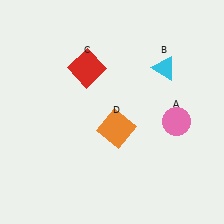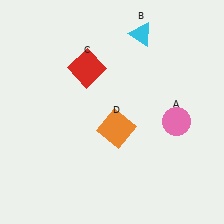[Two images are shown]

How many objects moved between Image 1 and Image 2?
1 object moved between the two images.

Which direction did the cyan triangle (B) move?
The cyan triangle (B) moved up.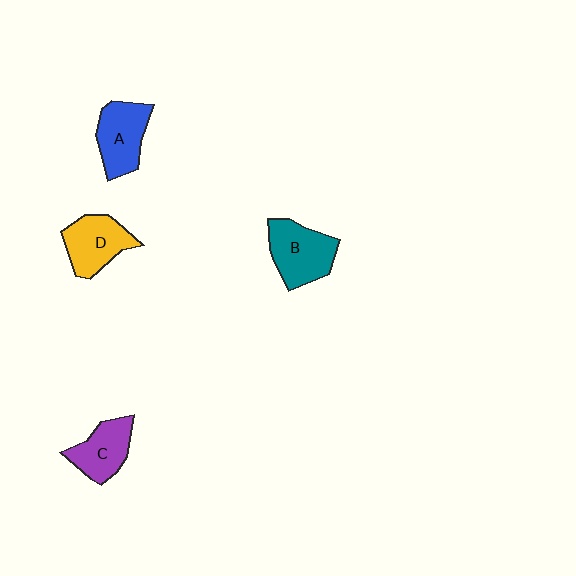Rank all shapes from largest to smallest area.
From largest to smallest: B (teal), A (blue), D (yellow), C (purple).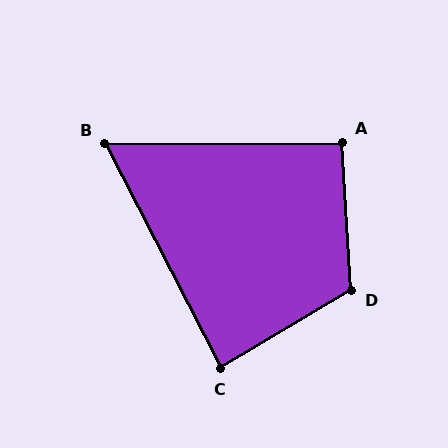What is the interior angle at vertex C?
Approximately 87 degrees (approximately right).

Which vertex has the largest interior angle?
D, at approximately 117 degrees.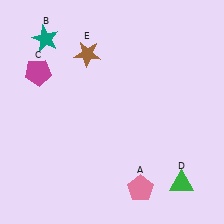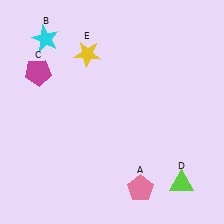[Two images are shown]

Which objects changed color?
B changed from teal to cyan. D changed from green to lime. E changed from brown to yellow.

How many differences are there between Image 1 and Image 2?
There are 3 differences between the two images.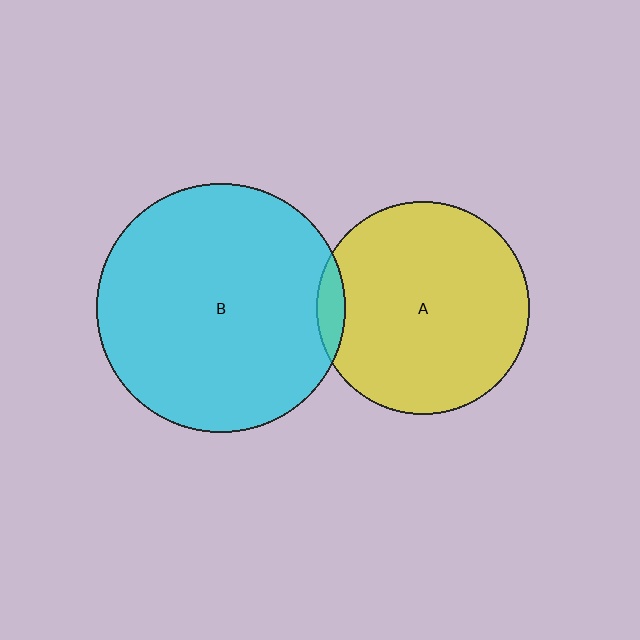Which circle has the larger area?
Circle B (cyan).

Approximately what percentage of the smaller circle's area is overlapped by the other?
Approximately 5%.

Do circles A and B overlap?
Yes.